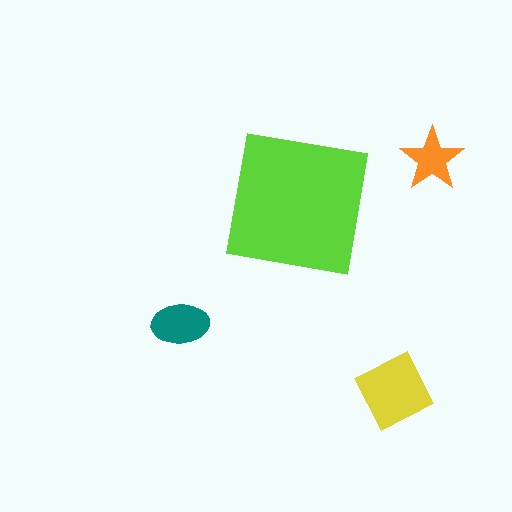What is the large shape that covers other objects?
A lime square.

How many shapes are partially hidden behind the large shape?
0 shapes are partially hidden.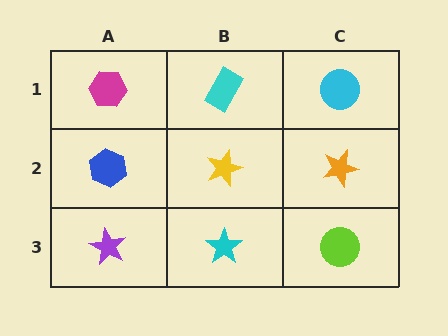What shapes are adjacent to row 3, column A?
A blue hexagon (row 2, column A), a cyan star (row 3, column B).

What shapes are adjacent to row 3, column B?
A yellow star (row 2, column B), a purple star (row 3, column A), a lime circle (row 3, column C).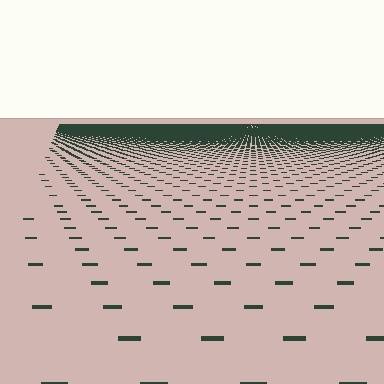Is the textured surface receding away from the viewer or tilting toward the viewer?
The surface is receding away from the viewer. Texture elements get smaller and denser toward the top.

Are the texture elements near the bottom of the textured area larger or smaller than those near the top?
Larger. Near the bottom, elements are closer to the viewer and appear at a bigger on-screen size.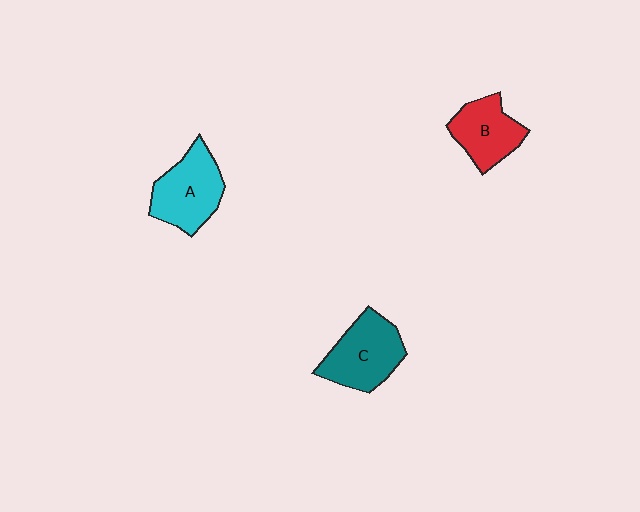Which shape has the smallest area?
Shape B (red).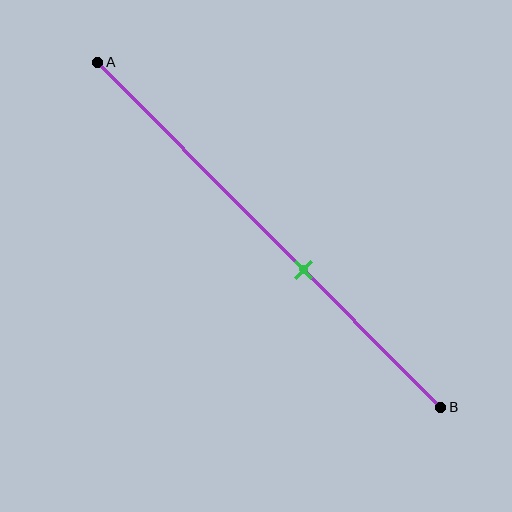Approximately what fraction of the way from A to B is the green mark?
The green mark is approximately 60% of the way from A to B.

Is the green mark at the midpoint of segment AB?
No, the mark is at about 60% from A, not at the 50% midpoint.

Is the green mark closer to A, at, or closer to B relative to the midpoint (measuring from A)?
The green mark is closer to point B than the midpoint of segment AB.